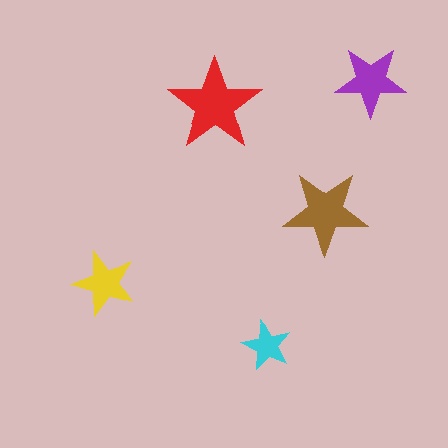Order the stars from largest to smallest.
the red one, the brown one, the purple one, the yellow one, the cyan one.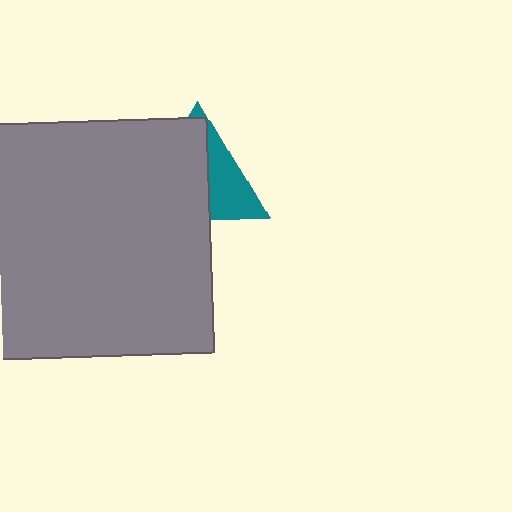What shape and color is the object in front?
The object in front is a gray square.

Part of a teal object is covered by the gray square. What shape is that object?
It is a triangle.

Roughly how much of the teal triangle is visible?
A small part of it is visible (roughly 40%).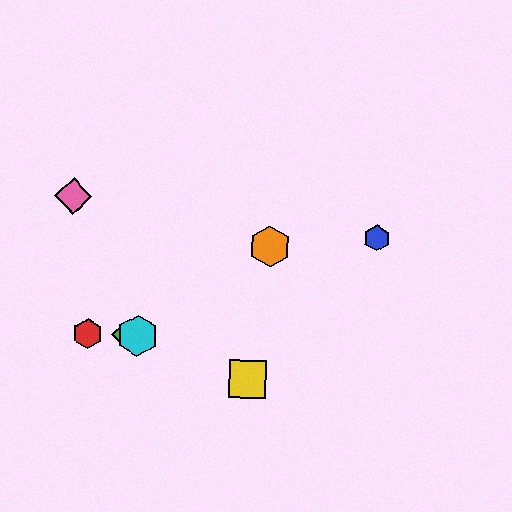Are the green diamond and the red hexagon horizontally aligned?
Yes, both are at y≈335.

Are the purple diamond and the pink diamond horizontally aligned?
No, the purple diamond is at y≈336 and the pink diamond is at y≈196.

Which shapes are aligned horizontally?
The red hexagon, the green diamond, the purple diamond, the cyan hexagon are aligned horizontally.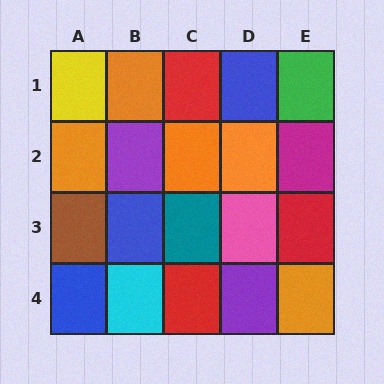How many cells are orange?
5 cells are orange.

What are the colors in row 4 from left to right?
Blue, cyan, red, purple, orange.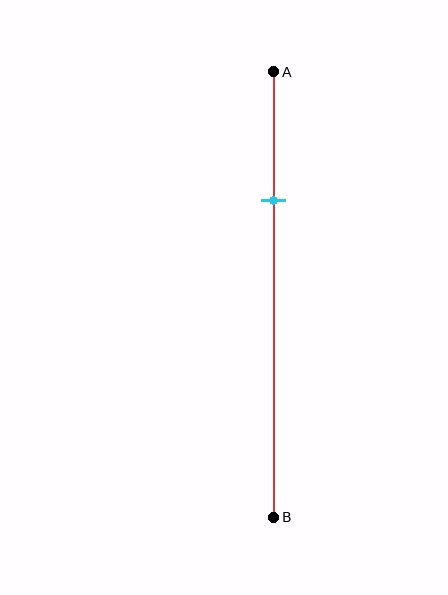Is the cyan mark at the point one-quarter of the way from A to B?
No, the mark is at about 30% from A, not at the 25% one-quarter point.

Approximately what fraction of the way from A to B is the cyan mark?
The cyan mark is approximately 30% of the way from A to B.